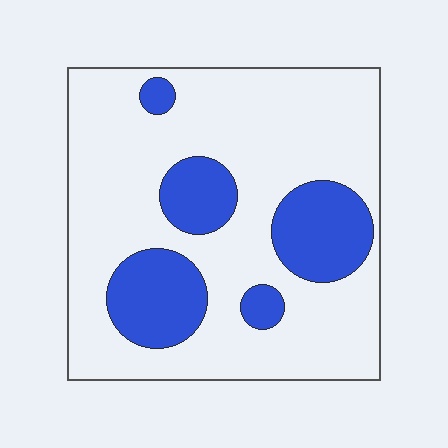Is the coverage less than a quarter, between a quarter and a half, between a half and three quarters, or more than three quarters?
Less than a quarter.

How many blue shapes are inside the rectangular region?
5.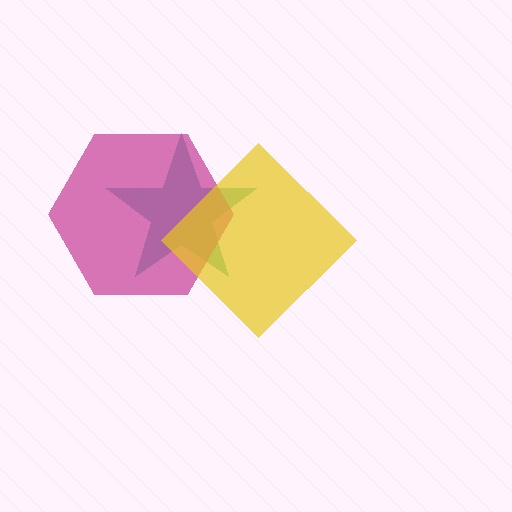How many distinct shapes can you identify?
There are 3 distinct shapes: a teal star, a magenta hexagon, a yellow diamond.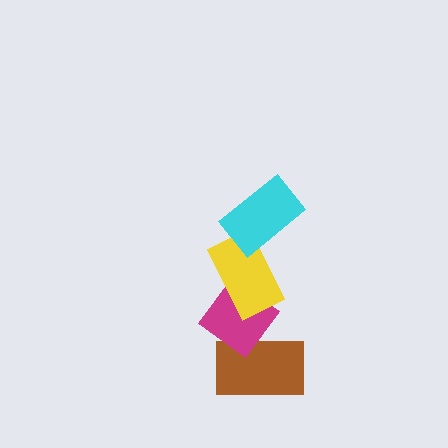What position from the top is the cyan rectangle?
The cyan rectangle is 1st from the top.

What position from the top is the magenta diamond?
The magenta diamond is 3rd from the top.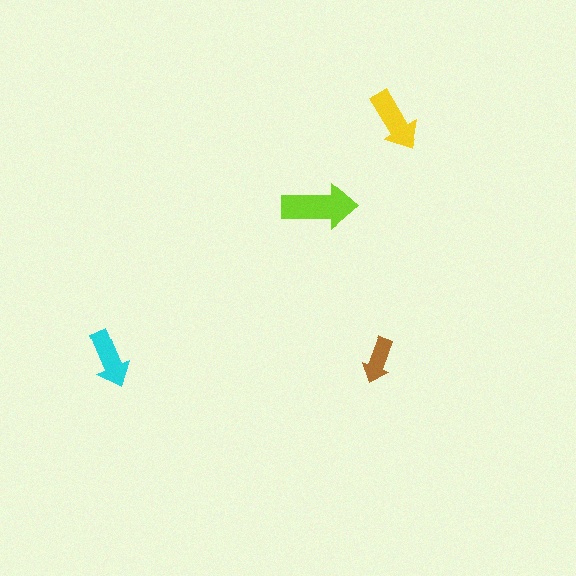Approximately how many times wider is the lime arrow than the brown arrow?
About 1.5 times wider.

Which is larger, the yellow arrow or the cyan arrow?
The yellow one.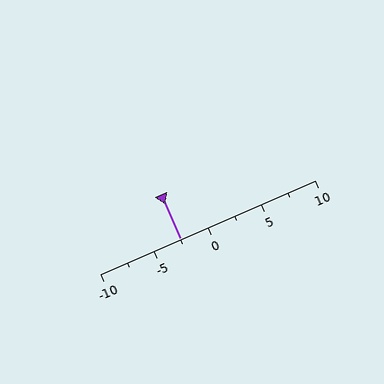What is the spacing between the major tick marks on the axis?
The major ticks are spaced 5 apart.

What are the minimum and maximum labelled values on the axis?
The axis runs from -10 to 10.